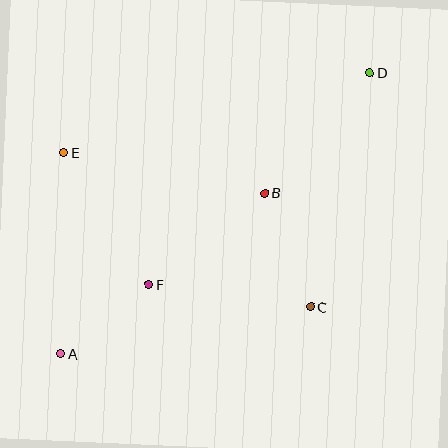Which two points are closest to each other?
Points A and F are closest to each other.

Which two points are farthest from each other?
Points A and D are farthest from each other.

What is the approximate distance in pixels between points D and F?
The distance between D and F is approximately 306 pixels.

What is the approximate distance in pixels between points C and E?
The distance between C and E is approximately 291 pixels.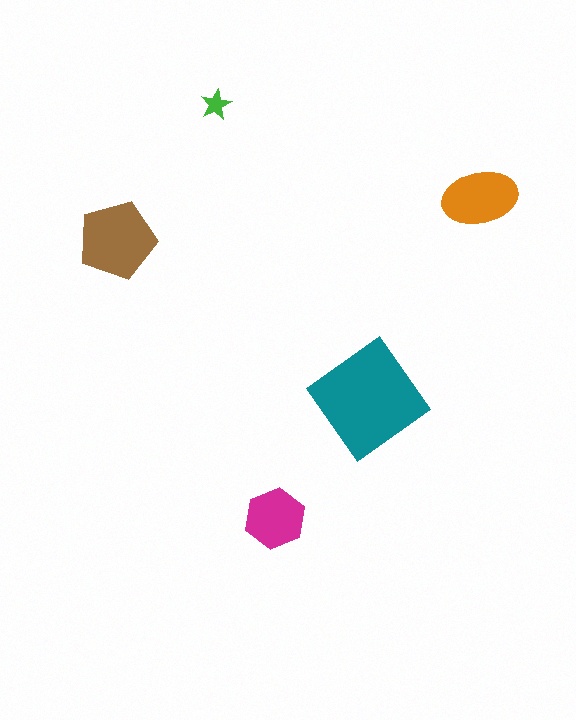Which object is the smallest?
The green star.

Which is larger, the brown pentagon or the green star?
The brown pentagon.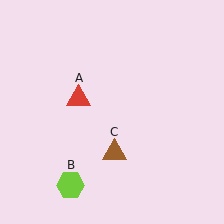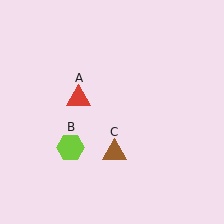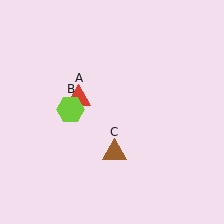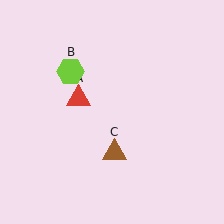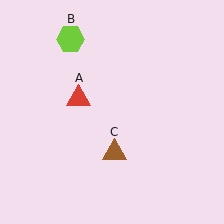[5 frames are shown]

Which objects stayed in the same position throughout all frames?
Red triangle (object A) and brown triangle (object C) remained stationary.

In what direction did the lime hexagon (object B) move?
The lime hexagon (object B) moved up.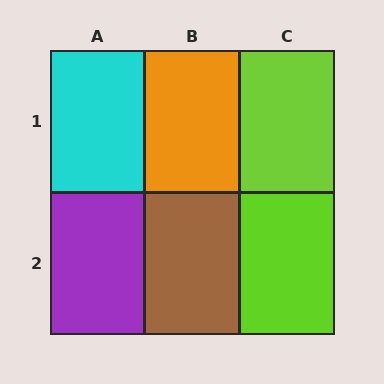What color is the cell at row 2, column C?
Lime.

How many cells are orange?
1 cell is orange.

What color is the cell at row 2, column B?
Brown.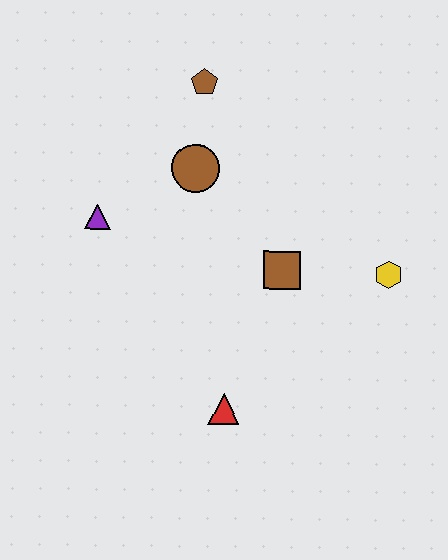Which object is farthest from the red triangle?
The brown pentagon is farthest from the red triangle.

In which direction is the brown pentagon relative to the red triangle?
The brown pentagon is above the red triangle.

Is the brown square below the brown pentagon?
Yes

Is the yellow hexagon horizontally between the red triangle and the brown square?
No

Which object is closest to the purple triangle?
The brown circle is closest to the purple triangle.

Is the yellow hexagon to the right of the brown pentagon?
Yes